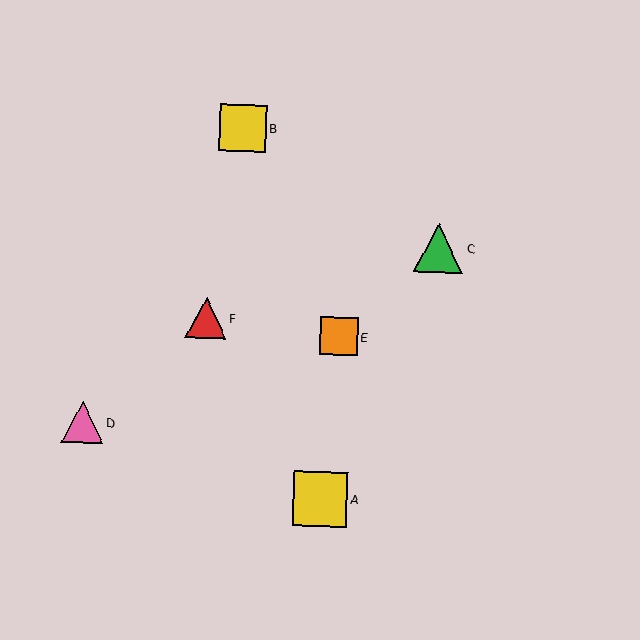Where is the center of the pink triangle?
The center of the pink triangle is at (83, 422).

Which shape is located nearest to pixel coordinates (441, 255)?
The green triangle (labeled C) at (439, 248) is nearest to that location.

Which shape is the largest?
The yellow square (labeled A) is the largest.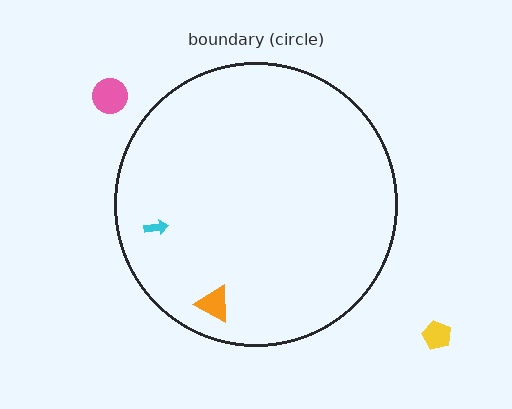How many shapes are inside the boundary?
2 inside, 2 outside.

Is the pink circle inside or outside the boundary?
Outside.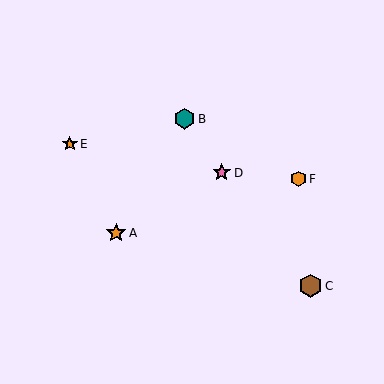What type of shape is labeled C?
Shape C is a brown hexagon.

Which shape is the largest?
The brown hexagon (labeled C) is the largest.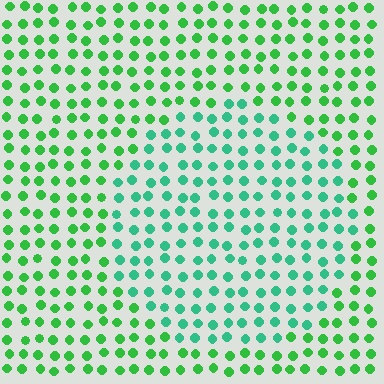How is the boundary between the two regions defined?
The boundary is defined purely by a slight shift in hue (about 31 degrees). Spacing, size, and orientation are identical on both sides.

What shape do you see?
I see a circle.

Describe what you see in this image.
The image is filled with small green elements in a uniform arrangement. A circle-shaped region is visible where the elements are tinted to a slightly different hue, forming a subtle color boundary.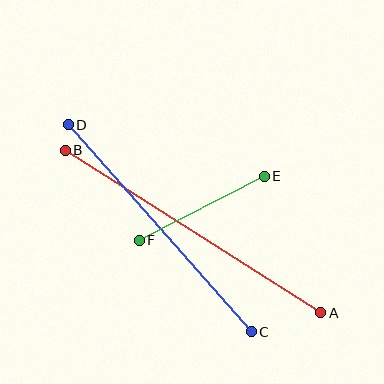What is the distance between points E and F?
The distance is approximately 141 pixels.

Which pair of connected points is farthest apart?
Points A and B are farthest apart.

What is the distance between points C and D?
The distance is approximately 277 pixels.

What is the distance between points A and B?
The distance is approximately 302 pixels.